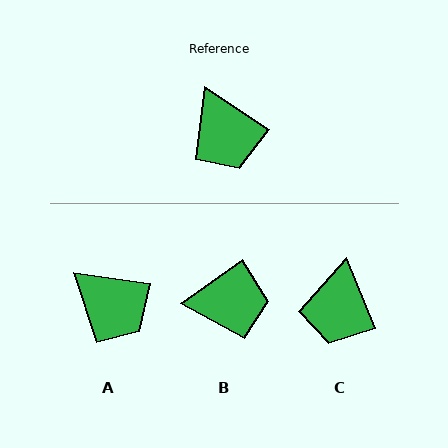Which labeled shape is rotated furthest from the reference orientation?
B, about 69 degrees away.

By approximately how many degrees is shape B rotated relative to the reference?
Approximately 69 degrees counter-clockwise.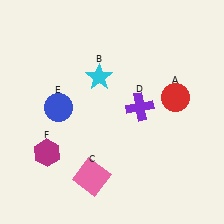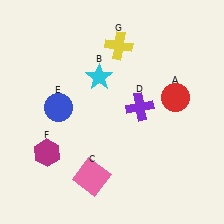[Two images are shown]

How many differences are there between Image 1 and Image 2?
There is 1 difference between the two images.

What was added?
A yellow cross (G) was added in Image 2.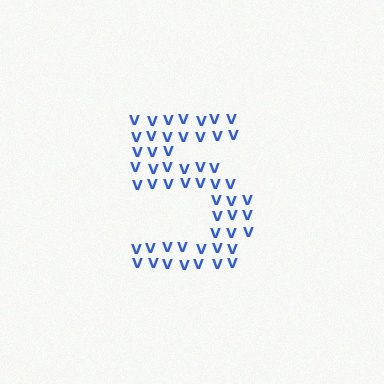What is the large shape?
The large shape is the digit 5.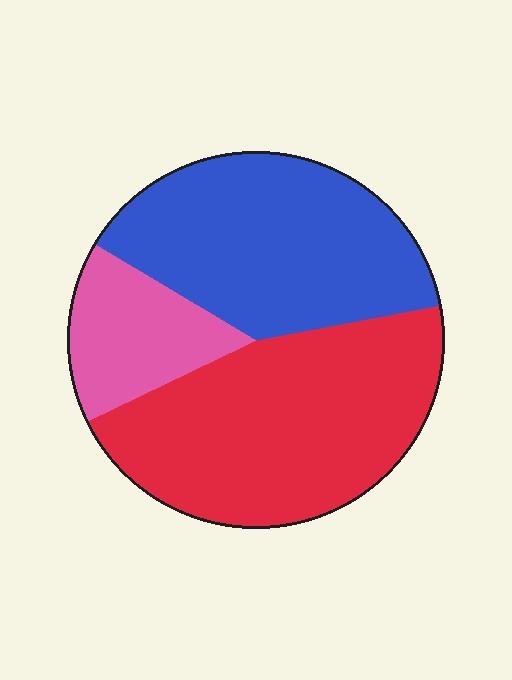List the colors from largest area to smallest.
From largest to smallest: red, blue, pink.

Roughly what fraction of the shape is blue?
Blue covers about 40% of the shape.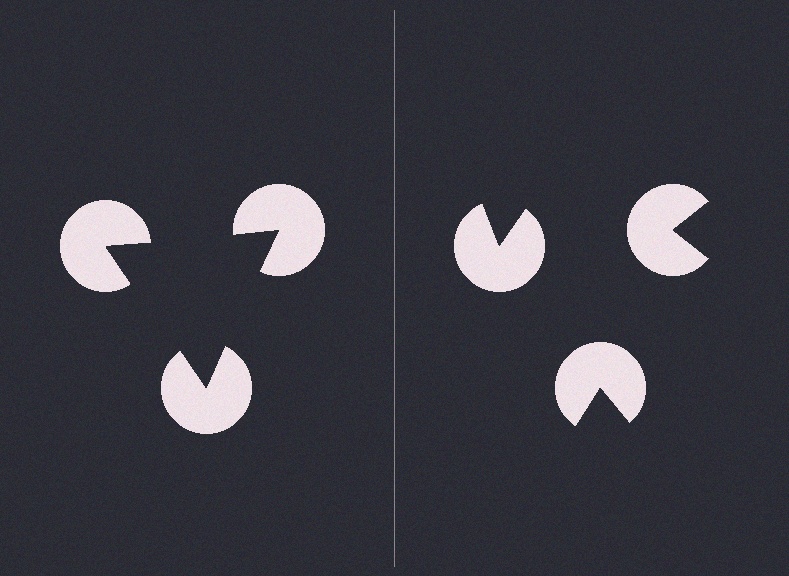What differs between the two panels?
The pac-man discs are positioned identically on both sides; only the wedge orientations differ. On the left they align to a triangle; on the right they are misaligned.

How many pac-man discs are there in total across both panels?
6 — 3 on each side.